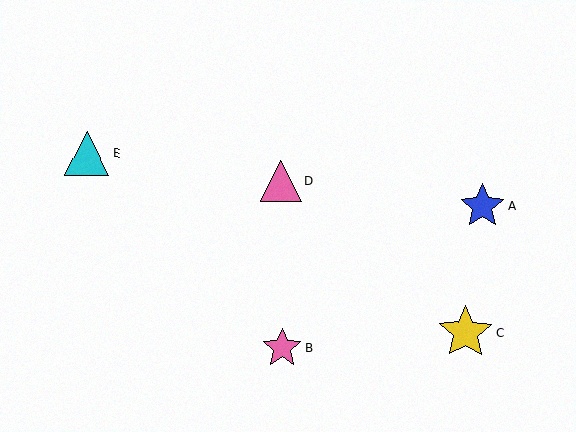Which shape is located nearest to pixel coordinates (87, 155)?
The cyan triangle (labeled E) at (87, 154) is nearest to that location.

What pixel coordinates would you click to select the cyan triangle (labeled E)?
Click at (87, 154) to select the cyan triangle E.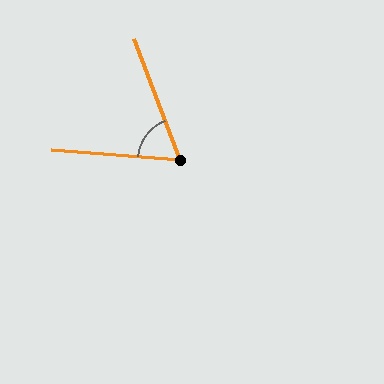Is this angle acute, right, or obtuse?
It is acute.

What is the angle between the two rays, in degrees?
Approximately 64 degrees.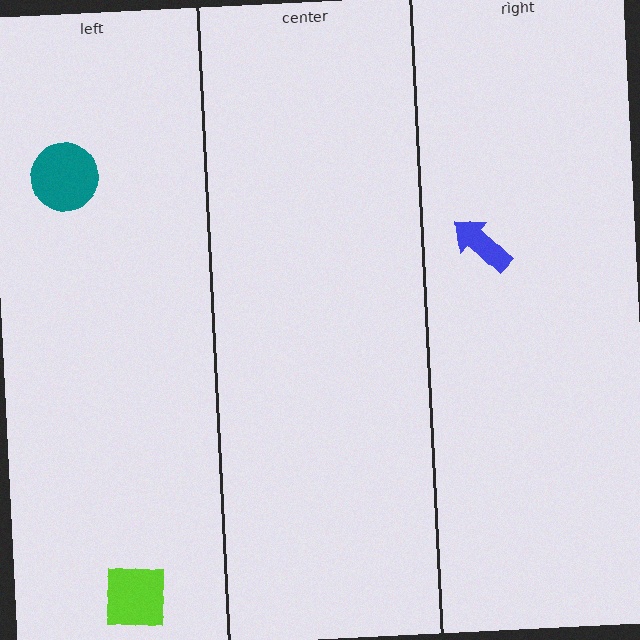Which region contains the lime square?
The left region.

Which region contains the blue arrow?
The right region.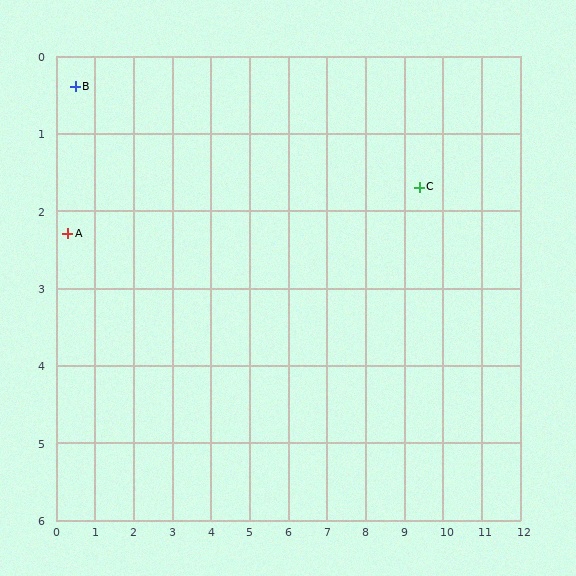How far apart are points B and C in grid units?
Points B and C are about 9.0 grid units apart.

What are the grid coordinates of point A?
Point A is at approximately (0.3, 2.3).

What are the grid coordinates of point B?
Point B is at approximately (0.5, 0.4).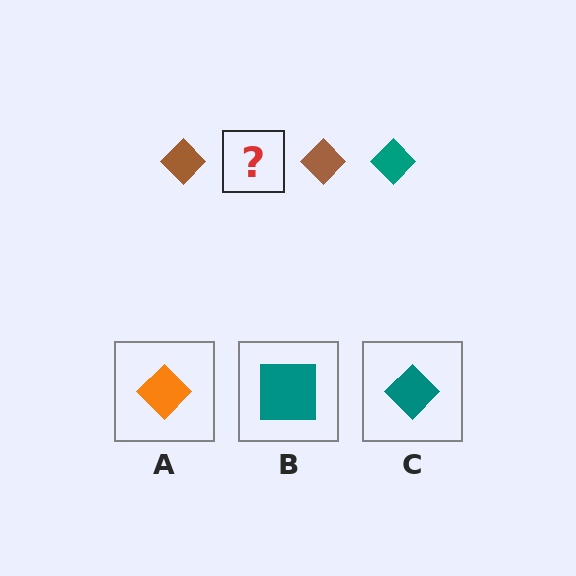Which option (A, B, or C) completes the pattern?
C.